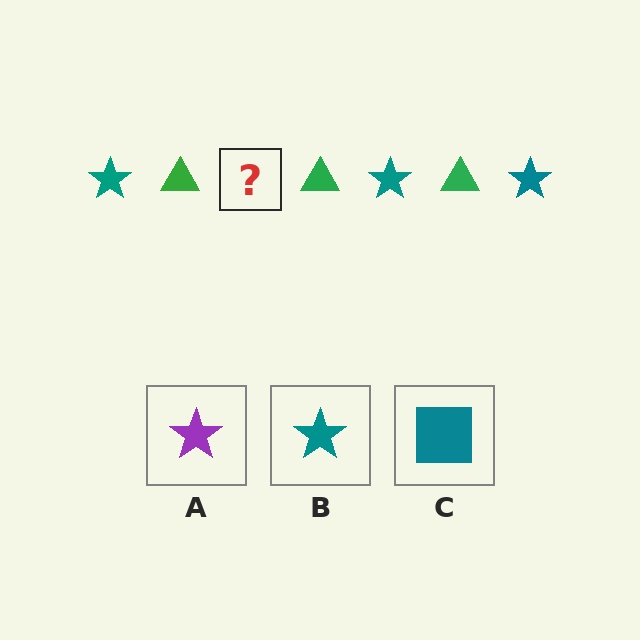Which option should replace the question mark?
Option B.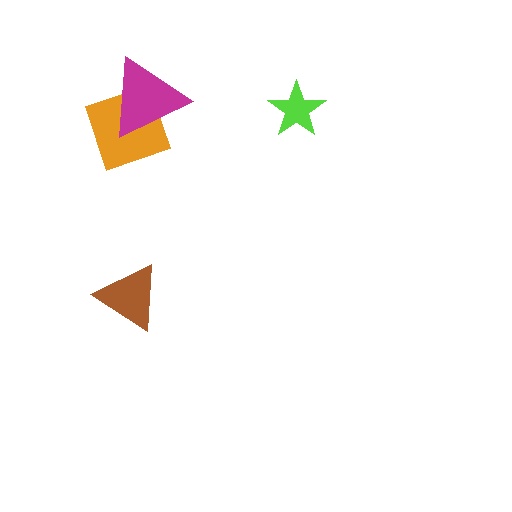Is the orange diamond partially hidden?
Yes, it is partially covered by another shape.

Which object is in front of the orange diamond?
The magenta triangle is in front of the orange diamond.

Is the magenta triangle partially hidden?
No, no other shape covers it.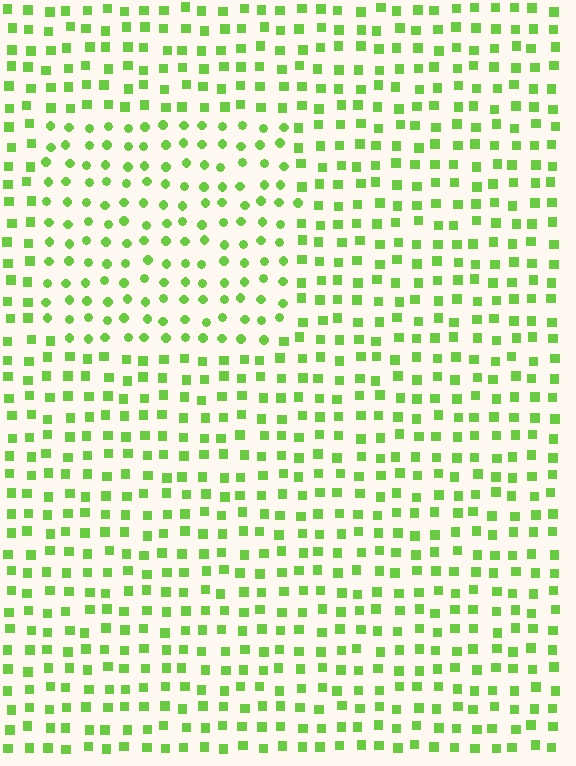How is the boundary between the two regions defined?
The boundary is defined by a change in element shape: circles inside vs. squares outside. All elements share the same color and spacing.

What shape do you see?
I see a rectangle.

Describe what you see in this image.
The image is filled with small lime elements arranged in a uniform grid. A rectangle-shaped region contains circles, while the surrounding area contains squares. The boundary is defined purely by the change in element shape.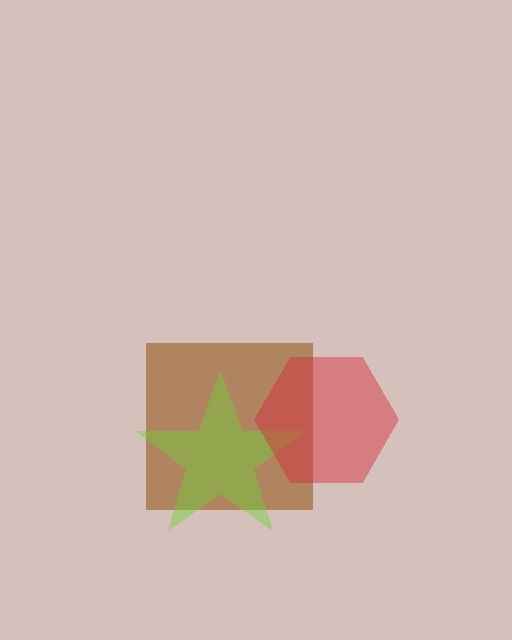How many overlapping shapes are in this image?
There are 3 overlapping shapes in the image.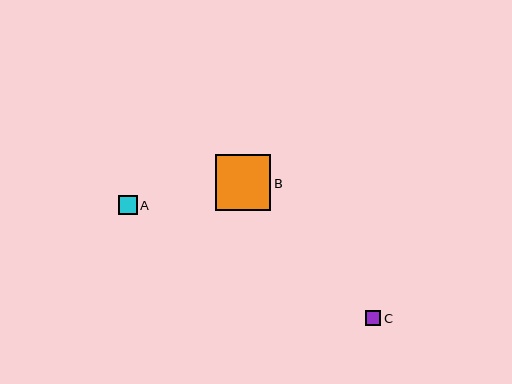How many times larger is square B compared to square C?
Square B is approximately 3.6 times the size of square C.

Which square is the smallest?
Square C is the smallest with a size of approximately 15 pixels.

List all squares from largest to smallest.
From largest to smallest: B, A, C.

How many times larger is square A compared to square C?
Square A is approximately 1.2 times the size of square C.